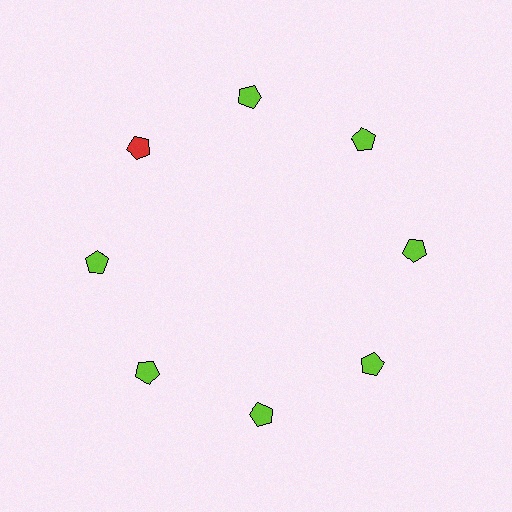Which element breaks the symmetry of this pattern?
The red pentagon at roughly the 10 o'clock position breaks the symmetry. All other shapes are lime pentagons.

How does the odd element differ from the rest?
It has a different color: red instead of lime.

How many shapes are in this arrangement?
There are 8 shapes arranged in a ring pattern.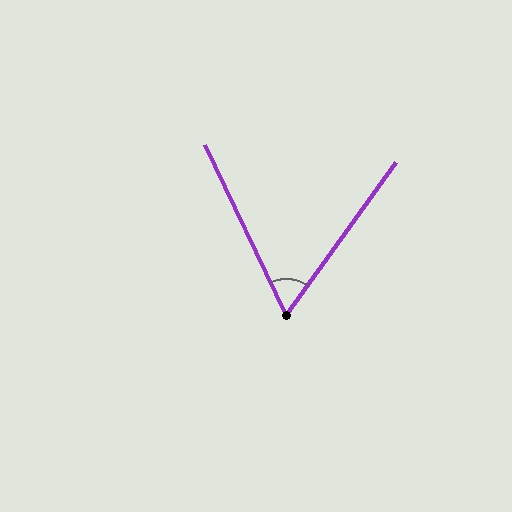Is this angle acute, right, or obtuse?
It is acute.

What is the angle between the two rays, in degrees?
Approximately 61 degrees.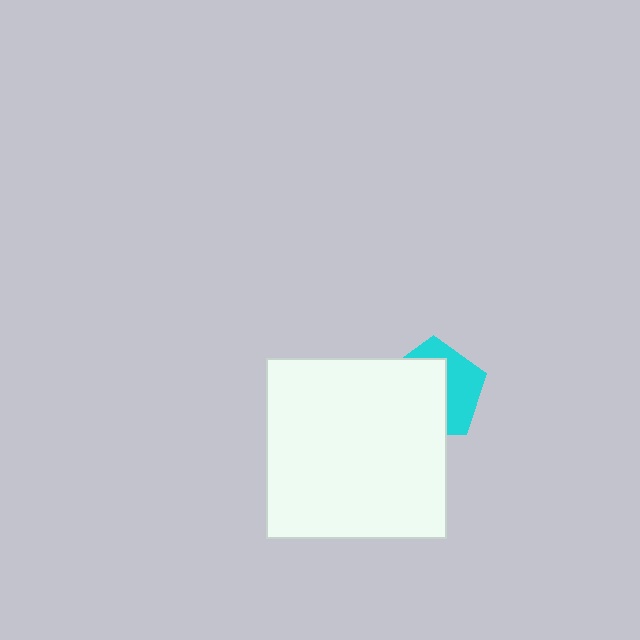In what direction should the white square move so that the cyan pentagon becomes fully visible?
The white square should move toward the lower-left. That is the shortest direction to clear the overlap and leave the cyan pentagon fully visible.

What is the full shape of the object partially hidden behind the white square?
The partially hidden object is a cyan pentagon.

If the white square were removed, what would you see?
You would see the complete cyan pentagon.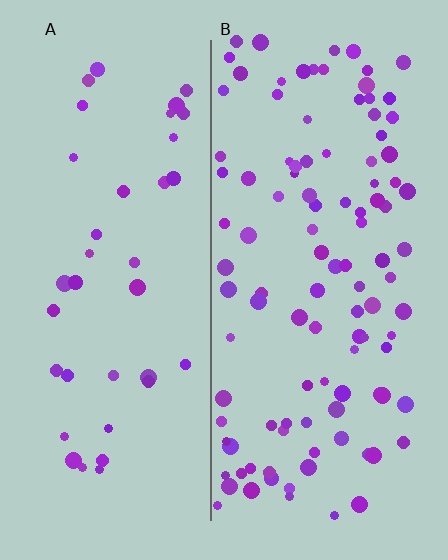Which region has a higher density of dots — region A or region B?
B (the right).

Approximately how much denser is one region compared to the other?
Approximately 2.8× — region B over region A.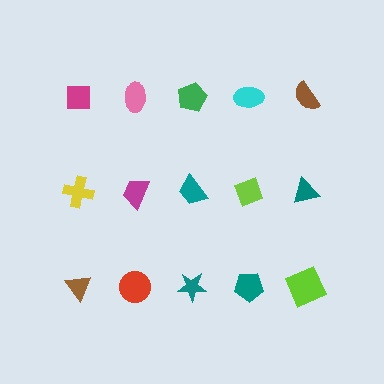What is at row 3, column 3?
A teal star.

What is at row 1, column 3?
A green pentagon.